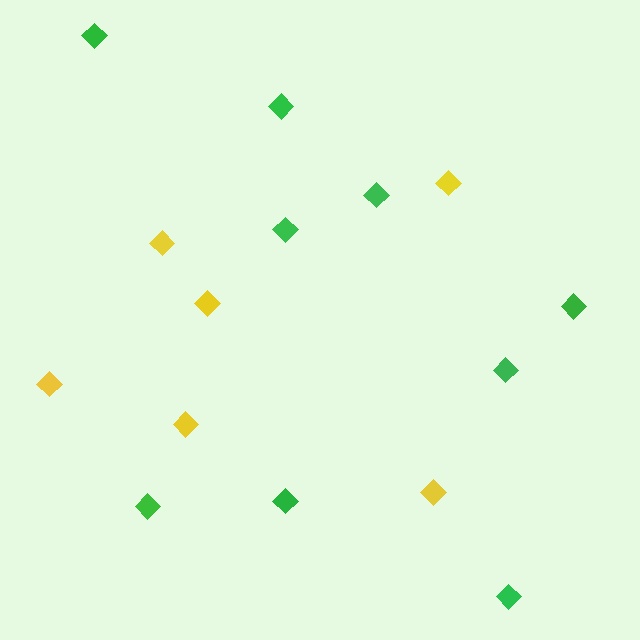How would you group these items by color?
There are 2 groups: one group of yellow diamonds (6) and one group of green diamonds (9).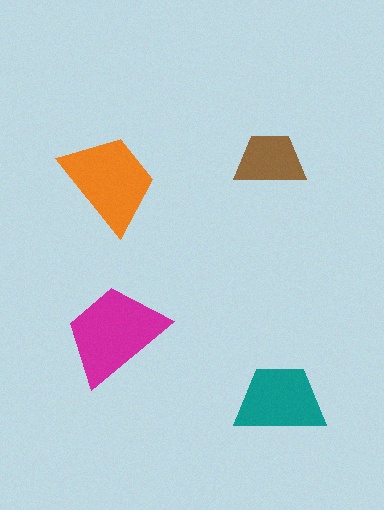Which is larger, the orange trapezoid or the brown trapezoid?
The orange one.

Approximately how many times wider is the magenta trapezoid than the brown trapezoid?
About 1.5 times wider.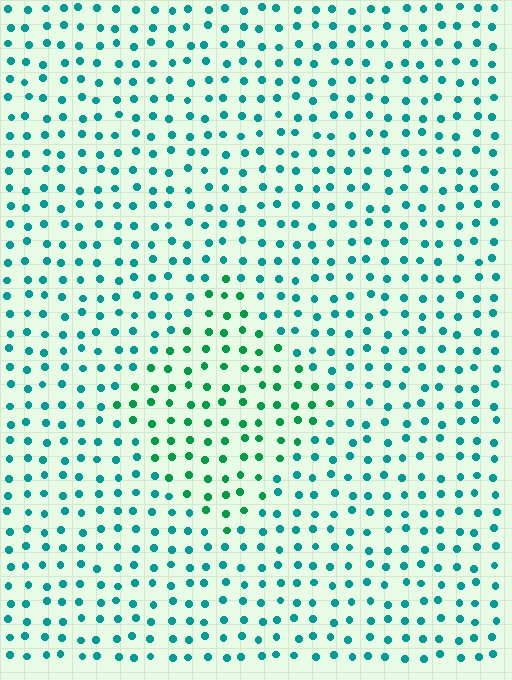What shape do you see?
I see a diamond.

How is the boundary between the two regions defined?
The boundary is defined purely by a slight shift in hue (about 30 degrees). Spacing, size, and orientation are identical on both sides.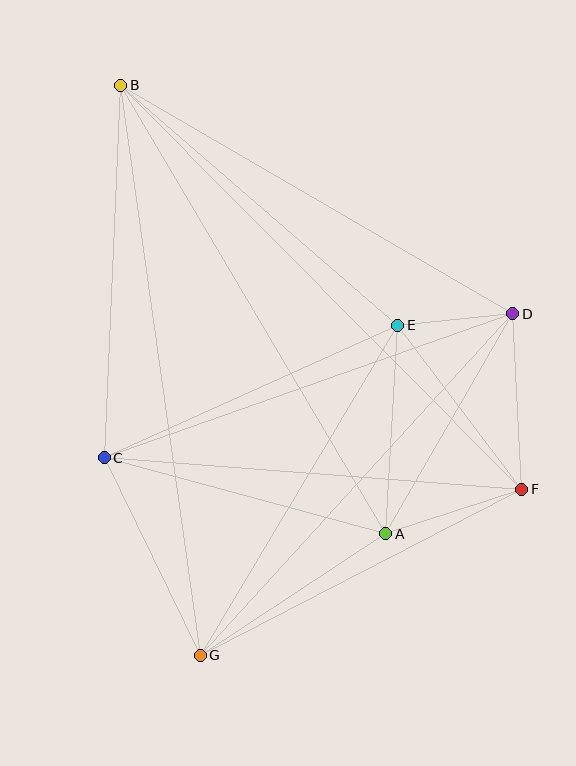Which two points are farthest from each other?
Points B and G are farthest from each other.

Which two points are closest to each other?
Points D and E are closest to each other.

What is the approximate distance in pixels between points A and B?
The distance between A and B is approximately 521 pixels.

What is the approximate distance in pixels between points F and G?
The distance between F and G is approximately 362 pixels.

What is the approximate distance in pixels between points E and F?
The distance between E and F is approximately 206 pixels.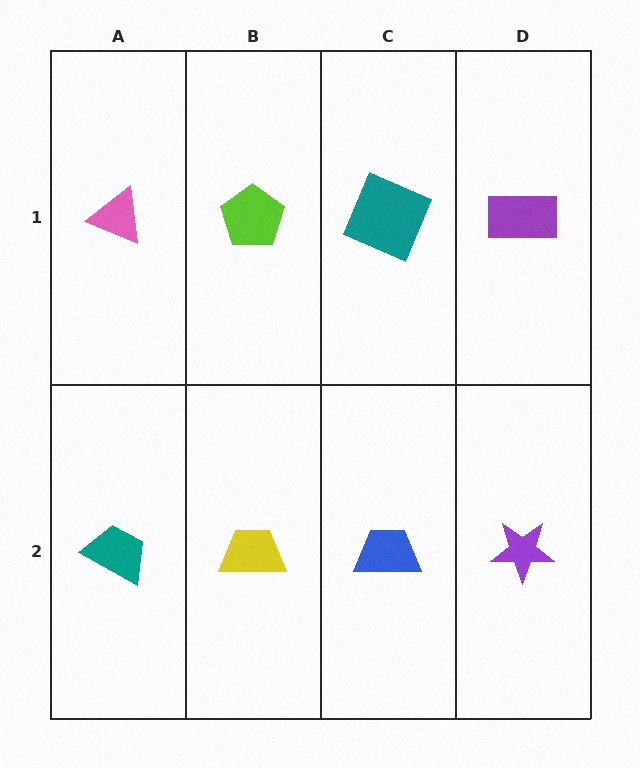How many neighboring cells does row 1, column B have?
3.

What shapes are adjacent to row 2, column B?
A lime pentagon (row 1, column B), a teal trapezoid (row 2, column A), a blue trapezoid (row 2, column C).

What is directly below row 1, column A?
A teal trapezoid.